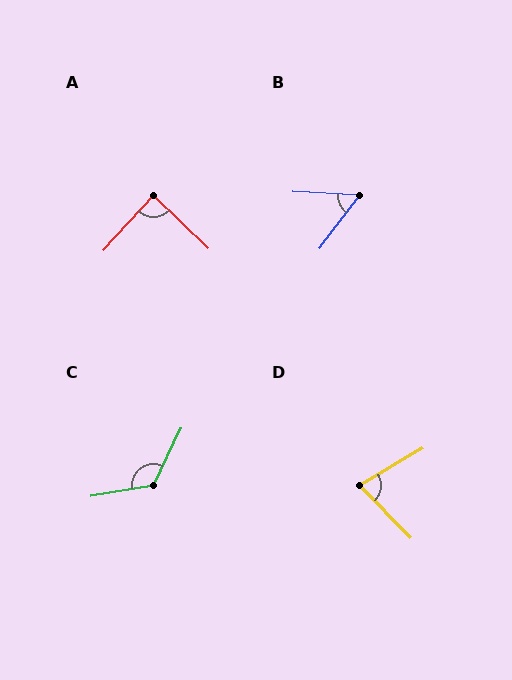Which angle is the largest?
C, at approximately 125 degrees.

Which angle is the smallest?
B, at approximately 56 degrees.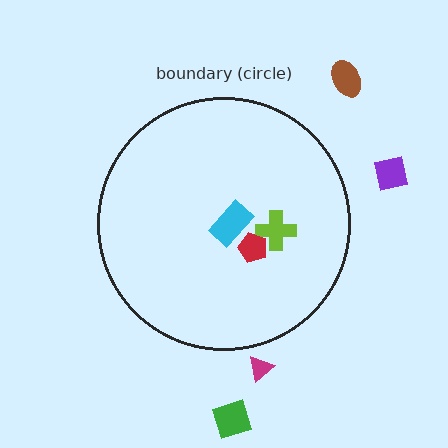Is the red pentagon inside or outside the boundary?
Inside.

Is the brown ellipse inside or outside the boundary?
Outside.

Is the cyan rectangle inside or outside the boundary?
Inside.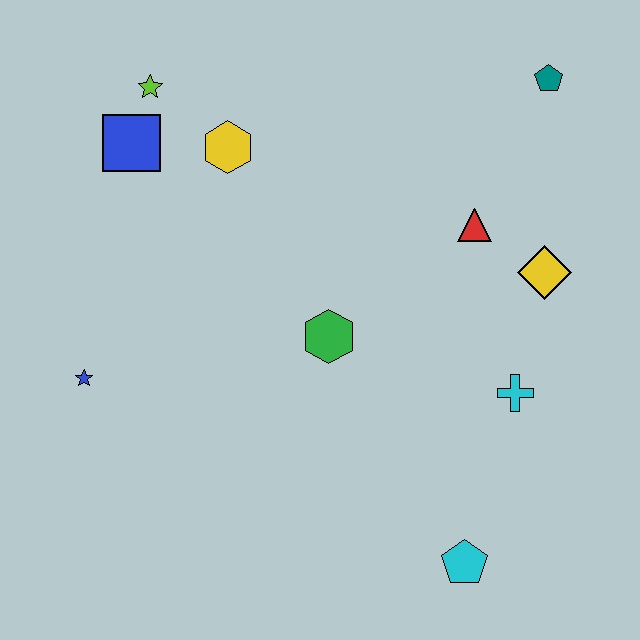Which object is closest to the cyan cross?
The yellow diamond is closest to the cyan cross.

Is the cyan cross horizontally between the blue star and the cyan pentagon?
No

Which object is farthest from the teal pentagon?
The blue star is farthest from the teal pentagon.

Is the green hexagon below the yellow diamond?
Yes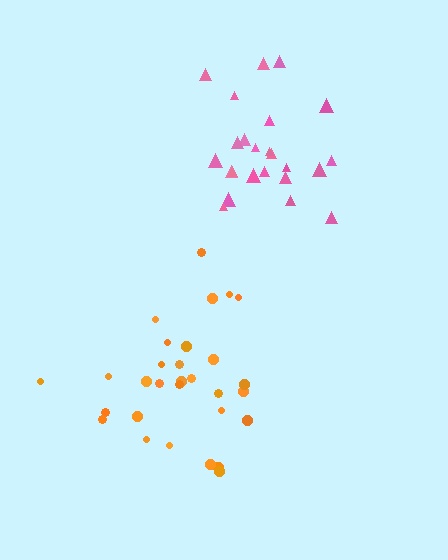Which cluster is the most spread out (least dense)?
Orange.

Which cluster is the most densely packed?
Pink.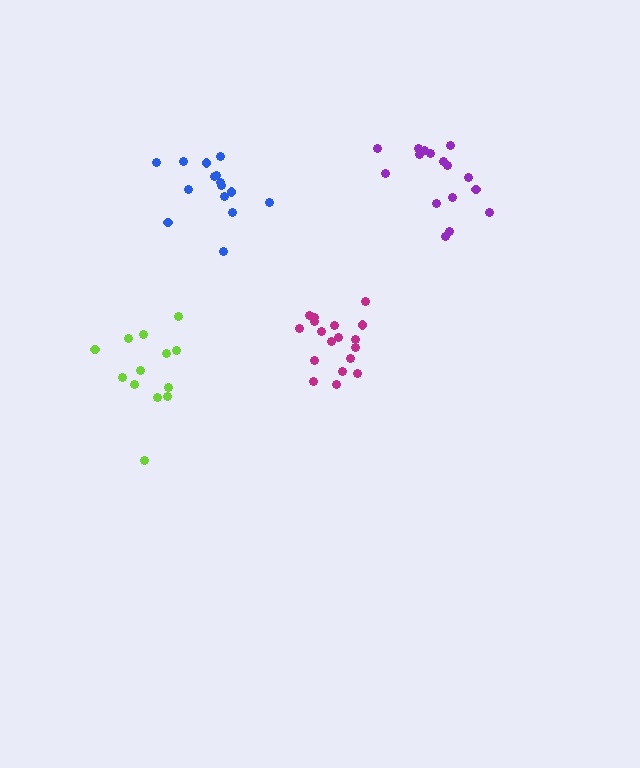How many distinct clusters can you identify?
There are 4 distinct clusters.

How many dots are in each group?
Group 1: 18 dots, Group 2: 15 dots, Group 3: 16 dots, Group 4: 13 dots (62 total).